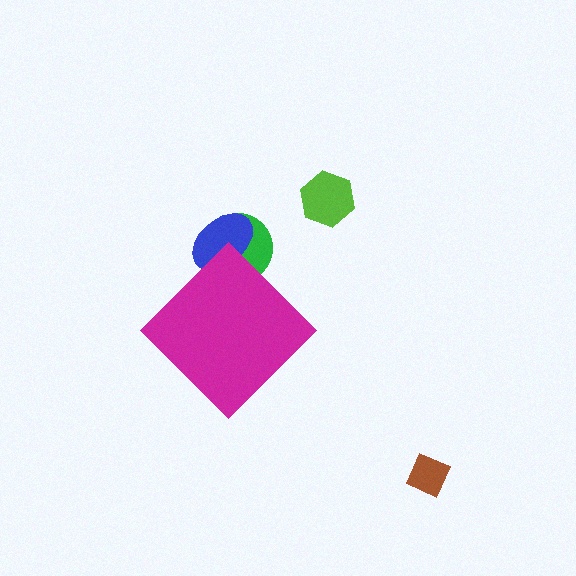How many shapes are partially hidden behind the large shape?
2 shapes are partially hidden.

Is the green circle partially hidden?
Yes, the green circle is partially hidden behind the magenta diamond.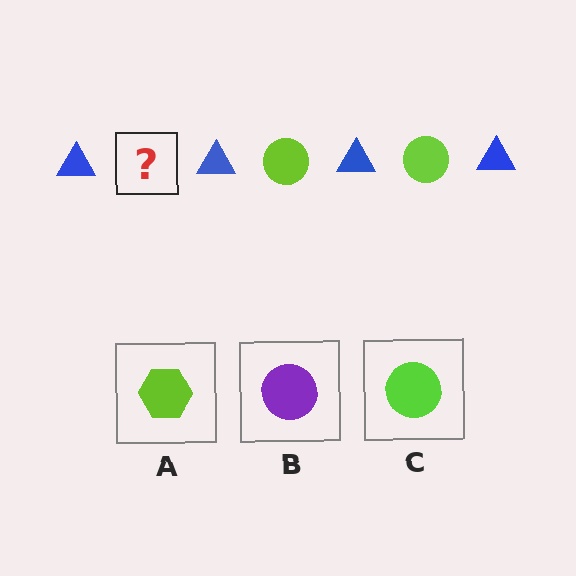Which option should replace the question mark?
Option C.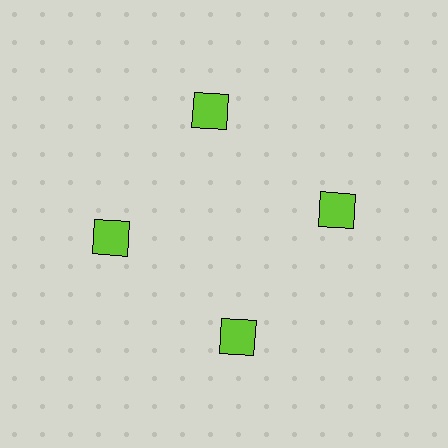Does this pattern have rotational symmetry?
Yes, this pattern has 4-fold rotational symmetry. It looks the same after rotating 90 degrees around the center.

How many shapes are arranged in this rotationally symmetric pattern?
There are 4 shapes, arranged in 4 groups of 1.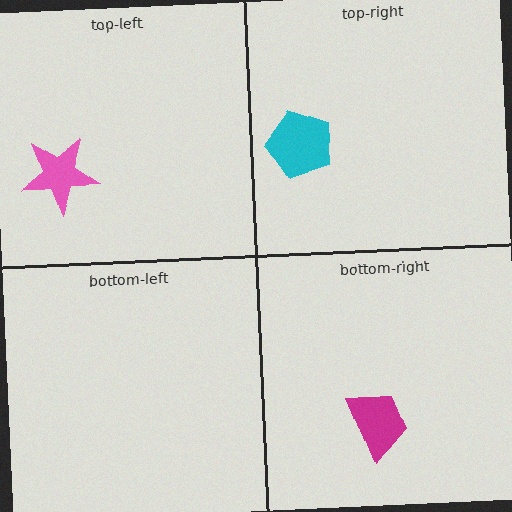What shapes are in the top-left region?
The pink star.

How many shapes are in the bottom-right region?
1.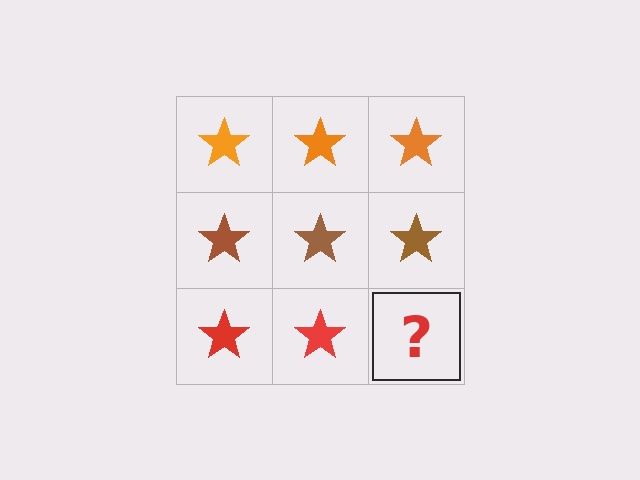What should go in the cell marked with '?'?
The missing cell should contain a red star.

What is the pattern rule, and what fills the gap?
The rule is that each row has a consistent color. The gap should be filled with a red star.